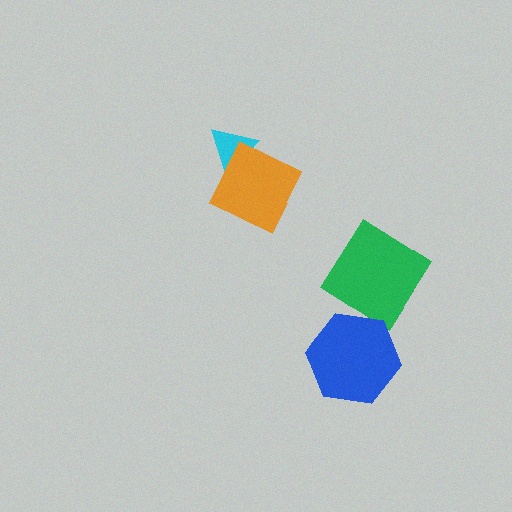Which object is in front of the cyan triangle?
The orange diamond is in front of the cyan triangle.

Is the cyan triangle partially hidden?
Yes, it is partially covered by another shape.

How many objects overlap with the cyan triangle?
1 object overlaps with the cyan triangle.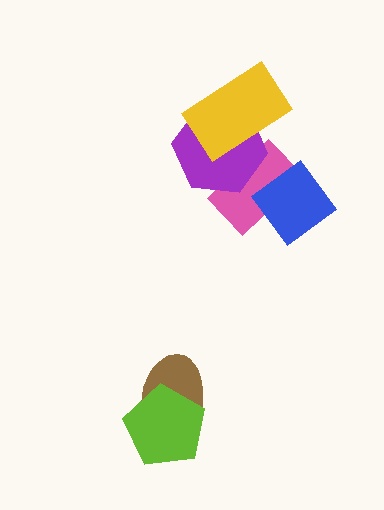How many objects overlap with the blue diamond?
1 object overlaps with the blue diamond.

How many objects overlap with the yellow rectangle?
2 objects overlap with the yellow rectangle.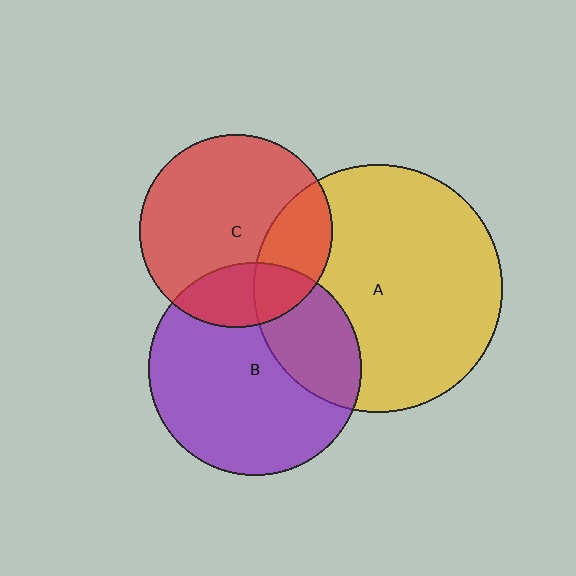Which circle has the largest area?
Circle A (yellow).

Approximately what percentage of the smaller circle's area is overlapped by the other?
Approximately 20%.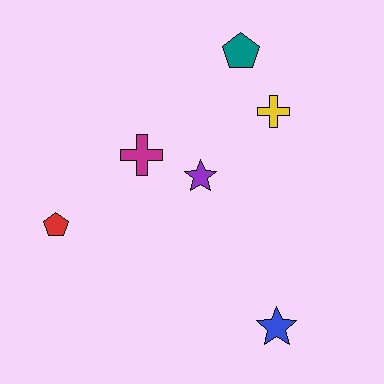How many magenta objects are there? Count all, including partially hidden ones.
There is 1 magenta object.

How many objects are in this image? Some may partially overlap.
There are 6 objects.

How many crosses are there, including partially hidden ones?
There are 2 crosses.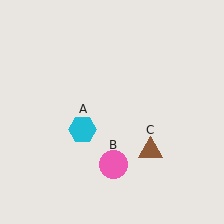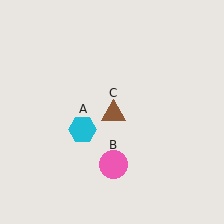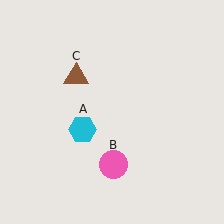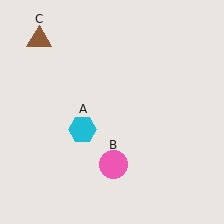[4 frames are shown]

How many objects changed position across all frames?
1 object changed position: brown triangle (object C).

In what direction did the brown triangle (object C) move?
The brown triangle (object C) moved up and to the left.